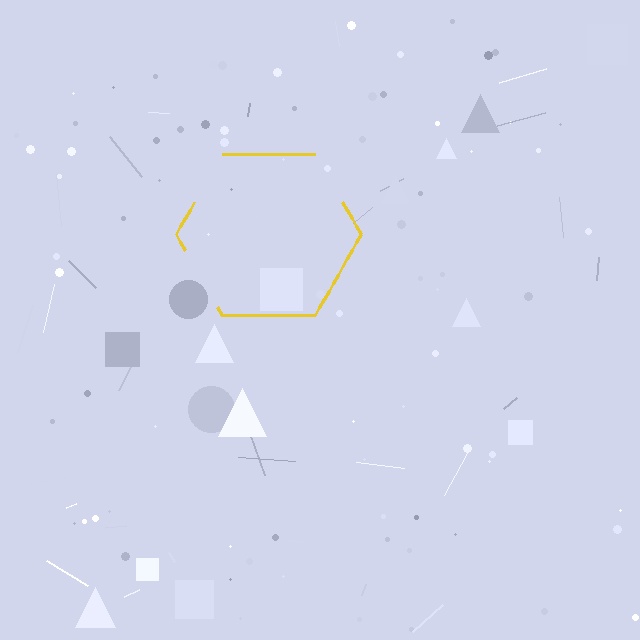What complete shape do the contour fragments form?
The contour fragments form a hexagon.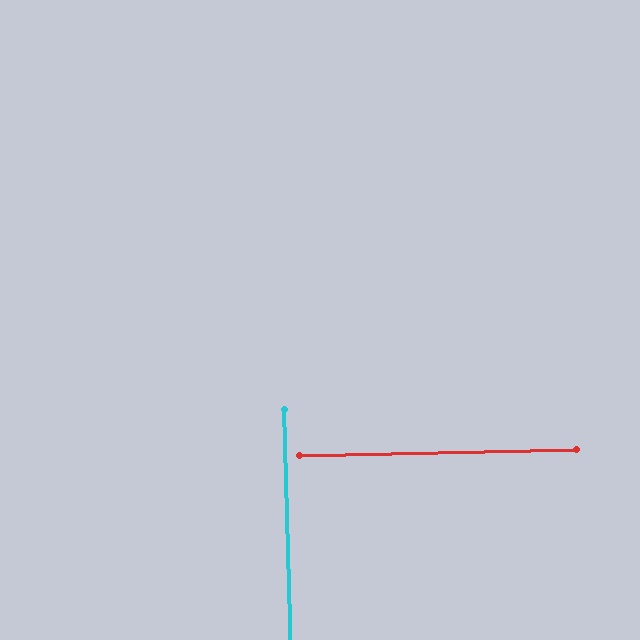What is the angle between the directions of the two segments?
Approximately 90 degrees.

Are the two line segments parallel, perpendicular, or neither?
Perpendicular — they meet at approximately 90°.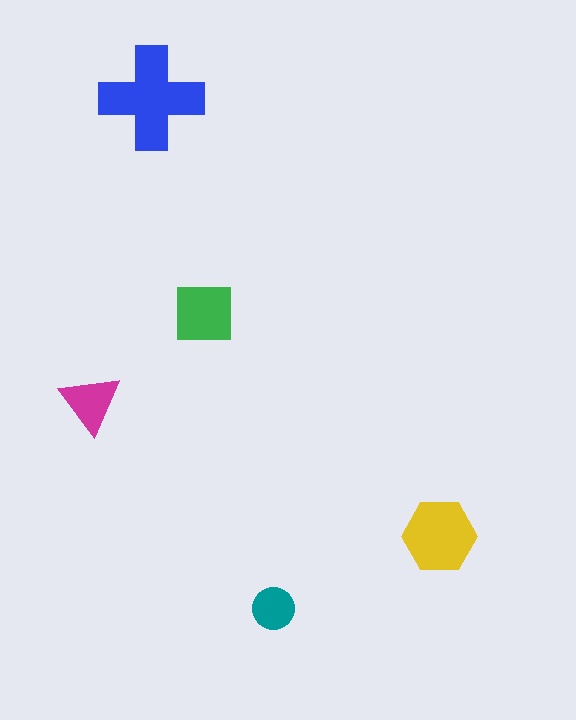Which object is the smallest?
The teal circle.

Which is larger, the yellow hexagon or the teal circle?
The yellow hexagon.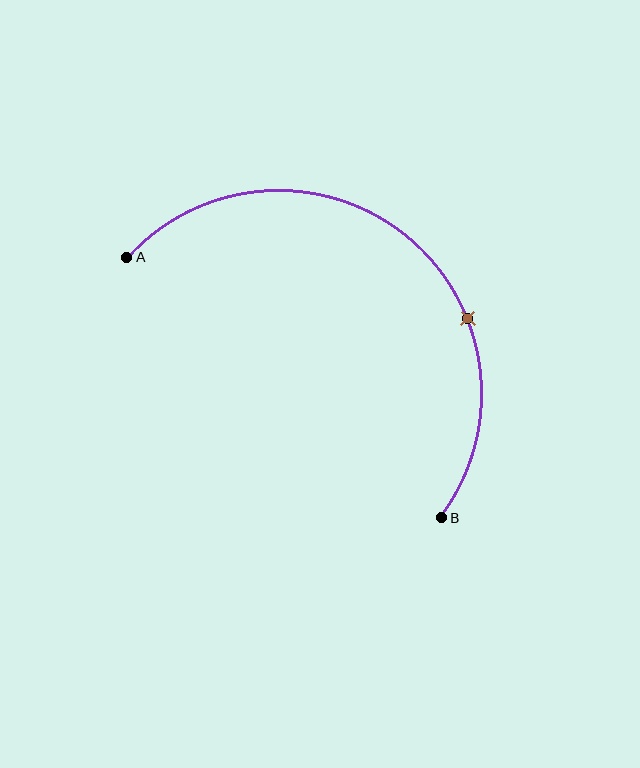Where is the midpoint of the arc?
The arc midpoint is the point on the curve farthest from the straight line joining A and B. It sits above and to the right of that line.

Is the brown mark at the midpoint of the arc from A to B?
No. The brown mark lies on the arc but is closer to endpoint B. The arc midpoint would be at the point on the curve equidistant along the arc from both A and B.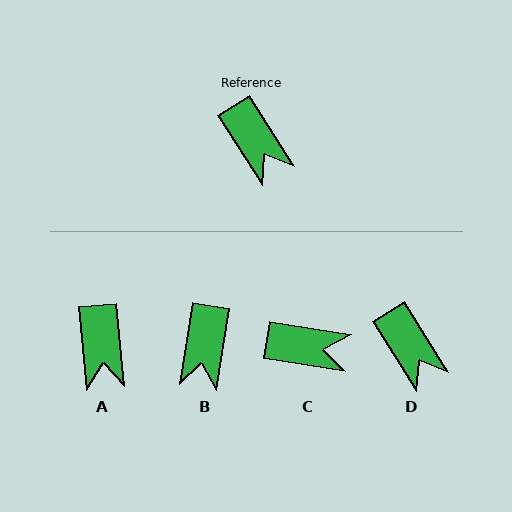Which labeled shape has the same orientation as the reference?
D.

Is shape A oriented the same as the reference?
No, it is off by about 26 degrees.